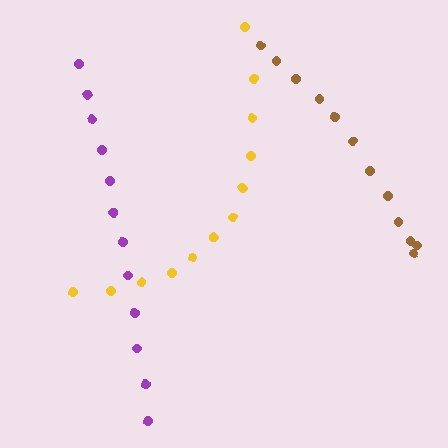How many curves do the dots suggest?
There are 3 distinct paths.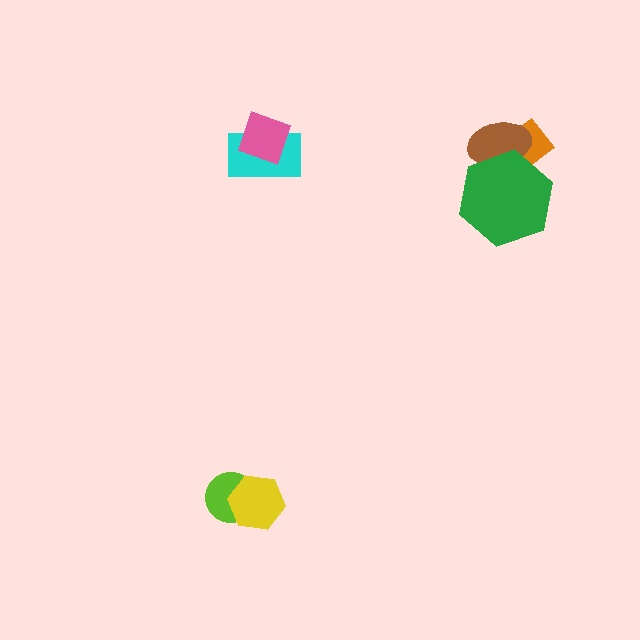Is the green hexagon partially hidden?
No, no other shape covers it.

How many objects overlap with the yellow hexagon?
1 object overlaps with the yellow hexagon.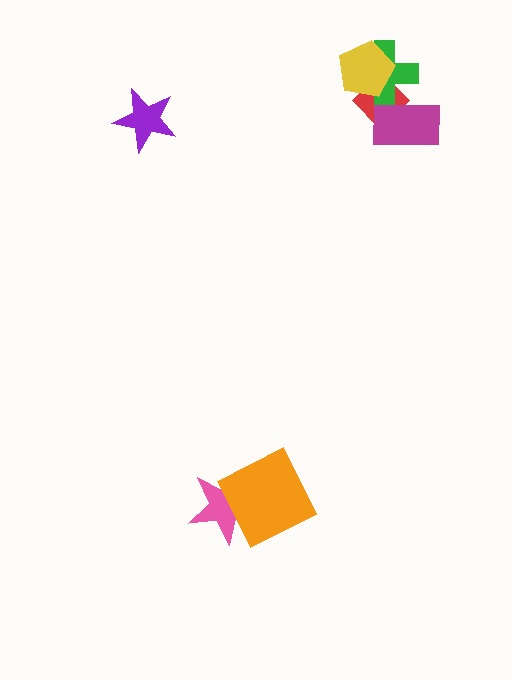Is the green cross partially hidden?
Yes, it is partially covered by another shape.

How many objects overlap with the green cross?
3 objects overlap with the green cross.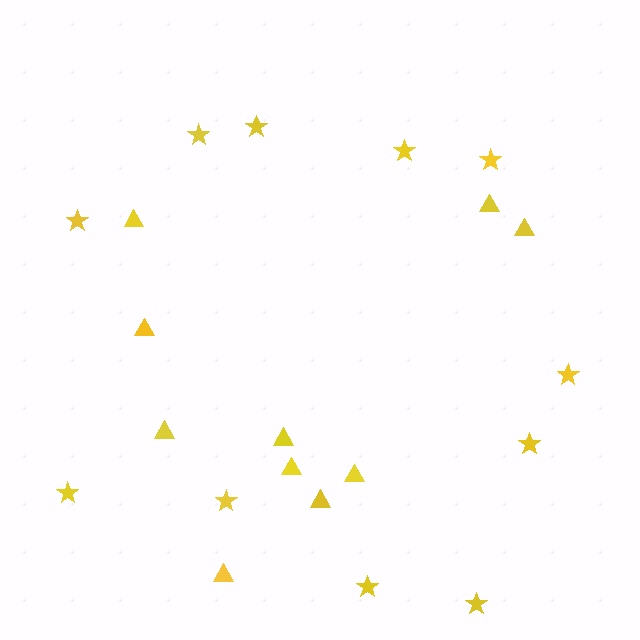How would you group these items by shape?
There are 2 groups: one group of triangles (10) and one group of stars (11).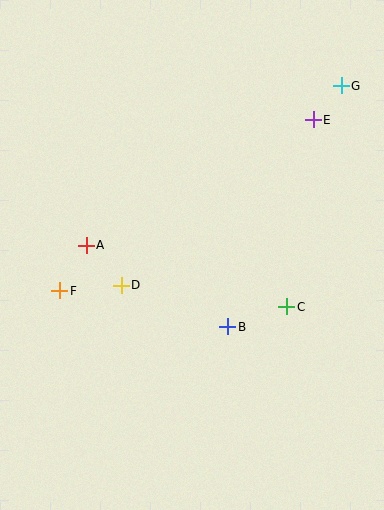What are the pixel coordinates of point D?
Point D is at (121, 285).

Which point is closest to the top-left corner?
Point A is closest to the top-left corner.